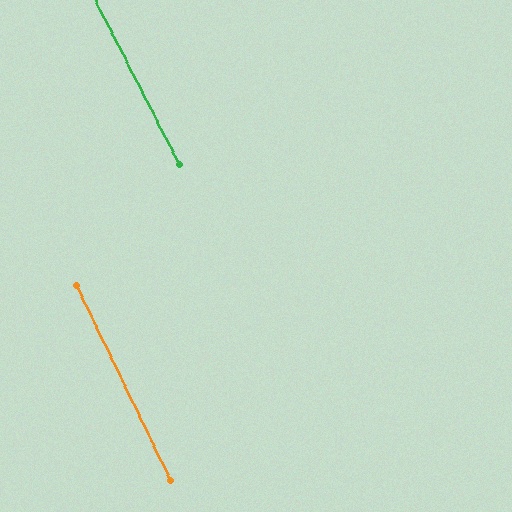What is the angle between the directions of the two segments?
Approximately 1 degree.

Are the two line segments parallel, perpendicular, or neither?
Parallel — their directions differ by only 1.3°.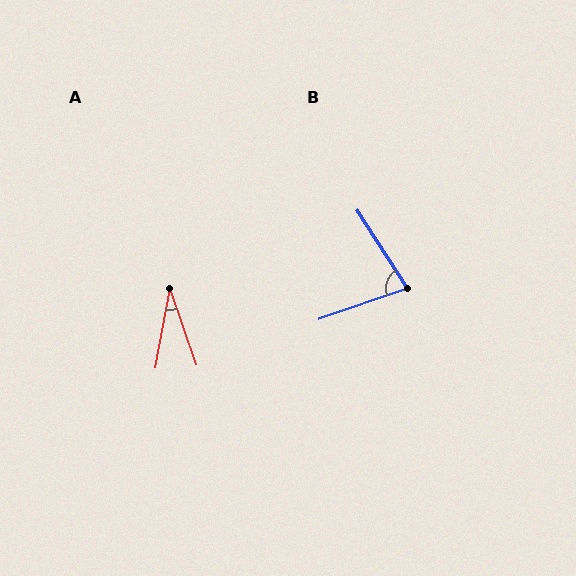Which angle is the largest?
B, at approximately 77 degrees.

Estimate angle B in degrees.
Approximately 77 degrees.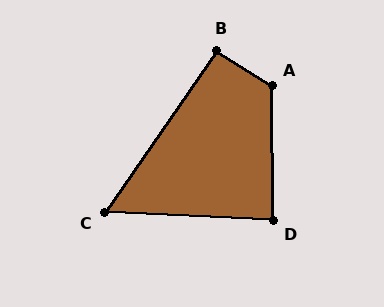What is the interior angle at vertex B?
Approximately 93 degrees (approximately right).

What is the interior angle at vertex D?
Approximately 87 degrees (approximately right).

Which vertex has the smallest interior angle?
C, at approximately 58 degrees.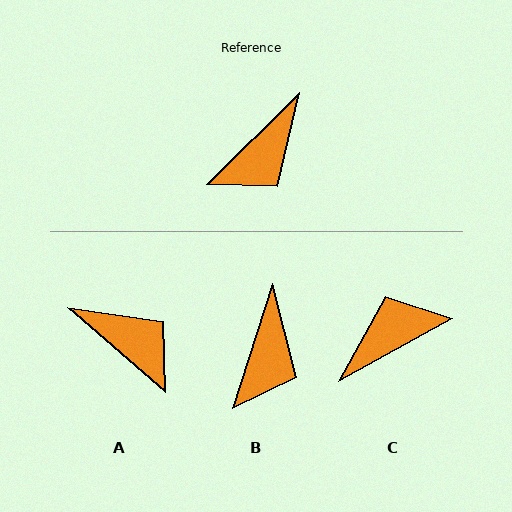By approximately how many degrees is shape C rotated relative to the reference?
Approximately 164 degrees counter-clockwise.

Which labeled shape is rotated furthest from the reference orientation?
C, about 164 degrees away.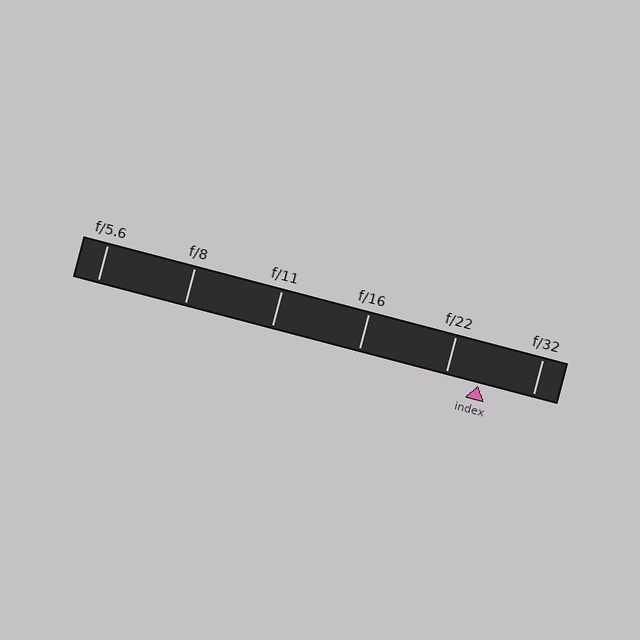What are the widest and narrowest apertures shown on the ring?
The widest aperture shown is f/5.6 and the narrowest is f/32.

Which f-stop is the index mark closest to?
The index mark is closest to f/22.